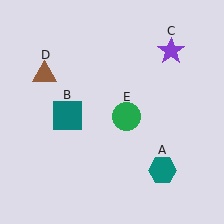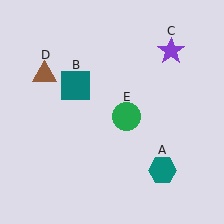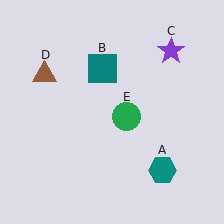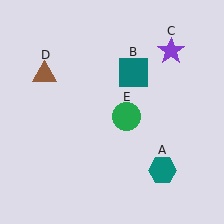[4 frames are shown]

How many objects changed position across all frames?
1 object changed position: teal square (object B).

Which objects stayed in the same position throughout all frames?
Teal hexagon (object A) and purple star (object C) and brown triangle (object D) and green circle (object E) remained stationary.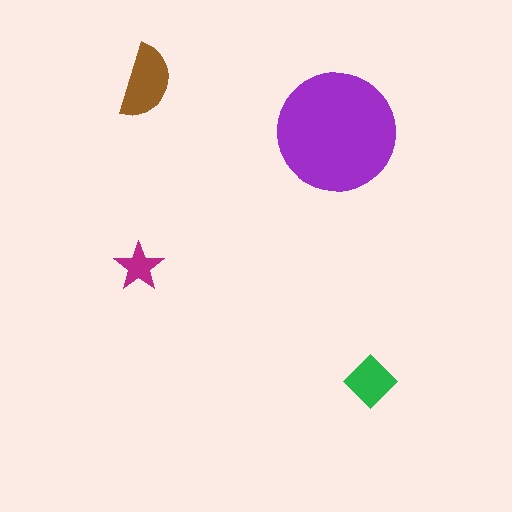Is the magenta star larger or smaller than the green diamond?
Smaller.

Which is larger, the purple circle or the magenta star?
The purple circle.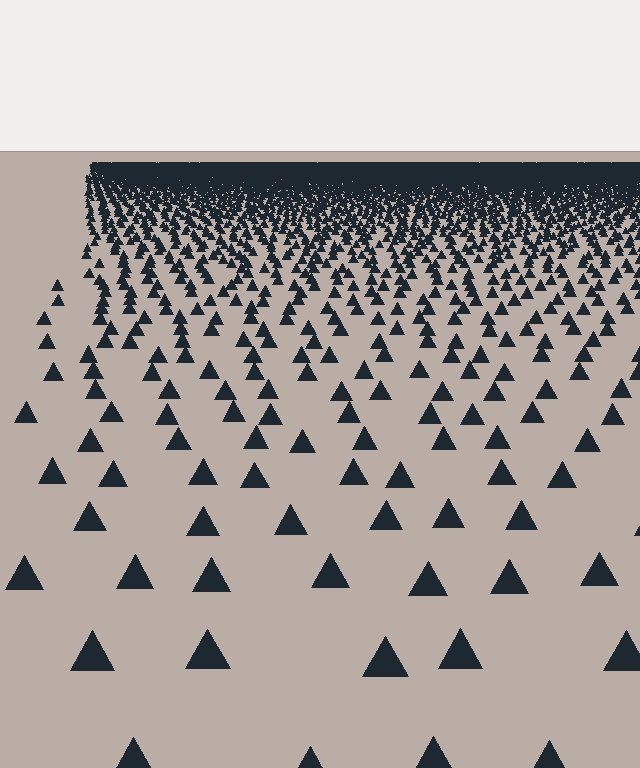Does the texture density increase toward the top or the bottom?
Density increases toward the top.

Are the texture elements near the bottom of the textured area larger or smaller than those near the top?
Larger. Near the bottom, elements are closer to the viewer and appear at a bigger on-screen size.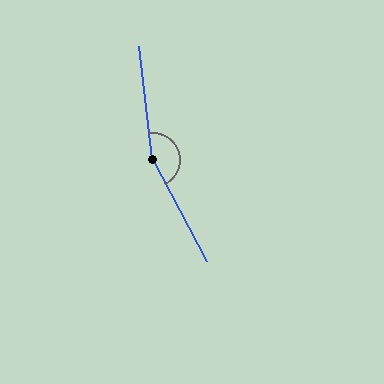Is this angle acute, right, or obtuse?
It is obtuse.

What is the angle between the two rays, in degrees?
Approximately 159 degrees.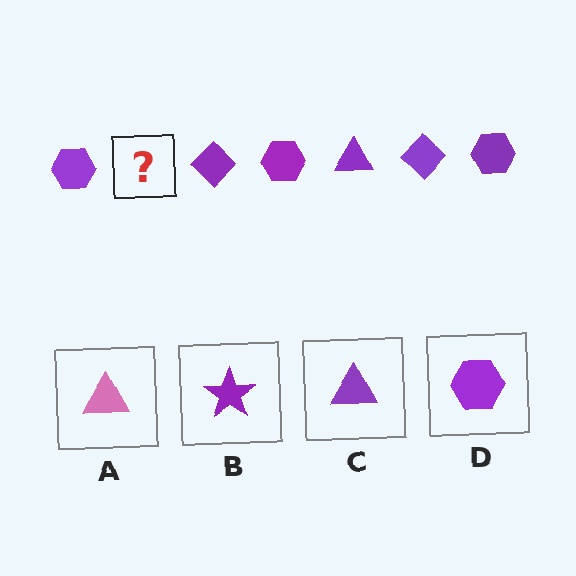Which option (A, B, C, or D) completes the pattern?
C.